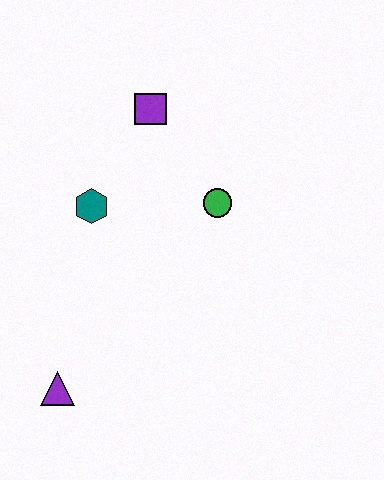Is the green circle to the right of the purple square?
Yes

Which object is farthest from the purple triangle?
The purple square is farthest from the purple triangle.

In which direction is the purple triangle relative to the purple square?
The purple triangle is below the purple square.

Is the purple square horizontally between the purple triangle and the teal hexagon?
No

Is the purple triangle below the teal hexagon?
Yes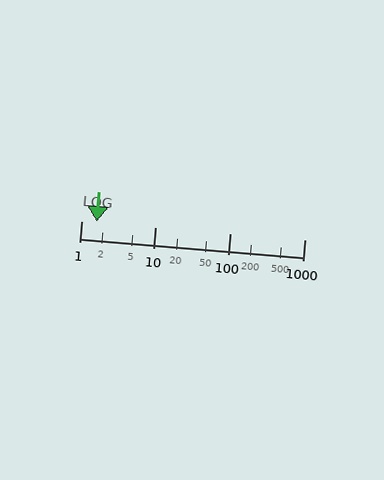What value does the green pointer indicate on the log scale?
The pointer indicates approximately 1.6.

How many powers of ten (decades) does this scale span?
The scale spans 3 decades, from 1 to 1000.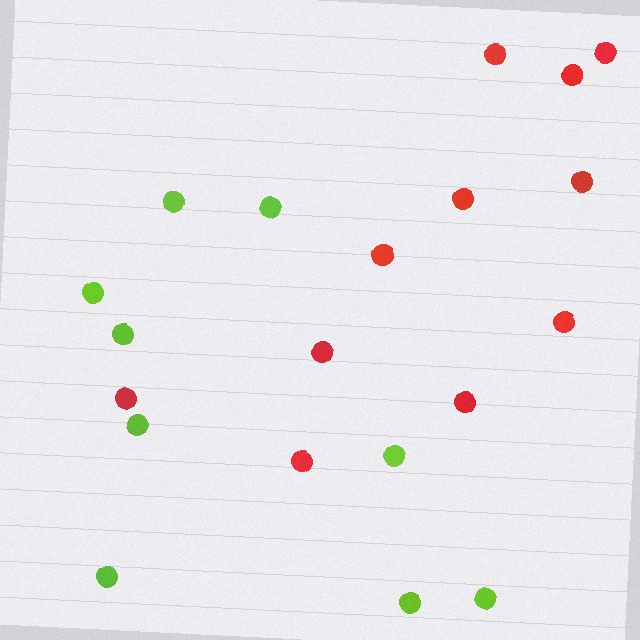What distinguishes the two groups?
There are 2 groups: one group of lime circles (9) and one group of red circles (11).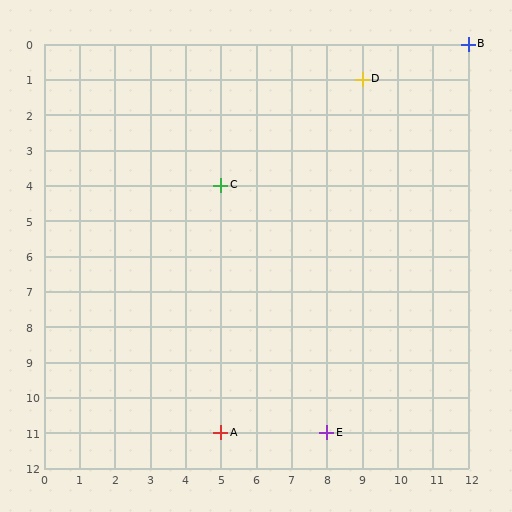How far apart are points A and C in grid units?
Points A and C are 7 rows apart.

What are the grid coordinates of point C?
Point C is at grid coordinates (5, 4).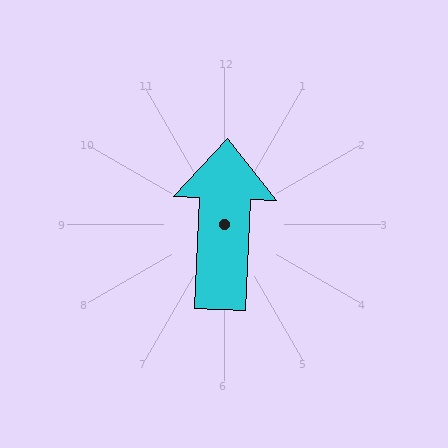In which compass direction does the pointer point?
North.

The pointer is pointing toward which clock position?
Roughly 12 o'clock.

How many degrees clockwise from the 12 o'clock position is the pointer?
Approximately 3 degrees.